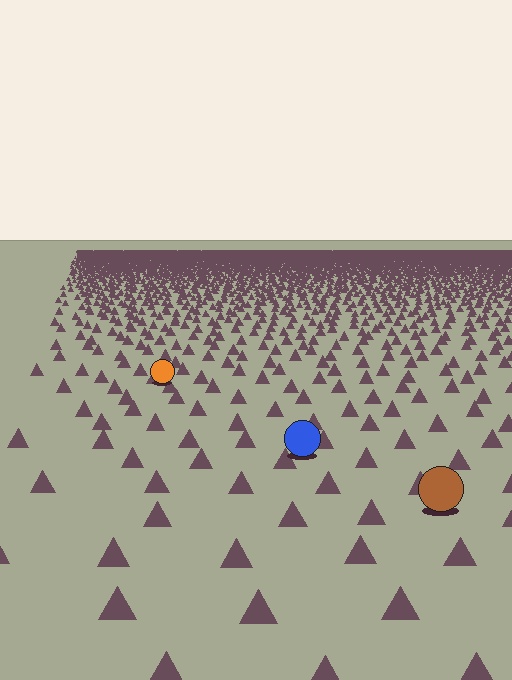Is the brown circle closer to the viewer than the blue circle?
Yes. The brown circle is closer — you can tell from the texture gradient: the ground texture is coarser near it.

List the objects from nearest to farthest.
From nearest to farthest: the brown circle, the blue circle, the orange circle.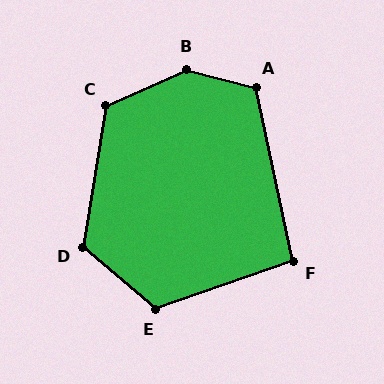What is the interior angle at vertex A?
Approximately 116 degrees (obtuse).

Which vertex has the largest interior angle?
B, at approximately 142 degrees.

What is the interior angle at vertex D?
Approximately 121 degrees (obtuse).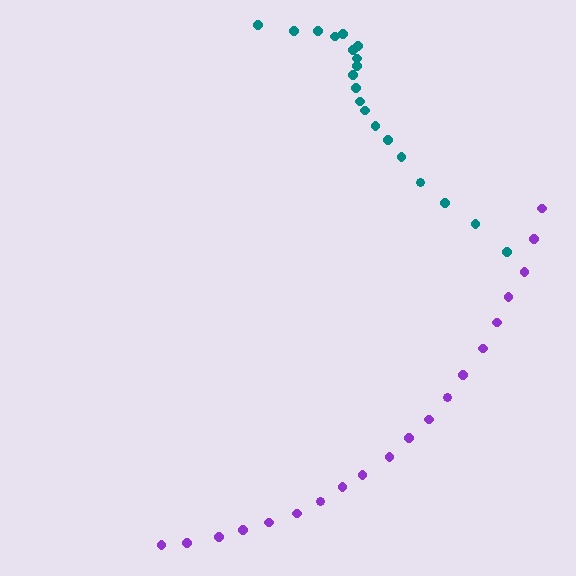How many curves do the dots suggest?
There are 2 distinct paths.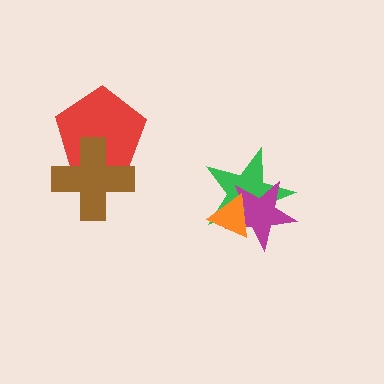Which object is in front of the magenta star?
The orange triangle is in front of the magenta star.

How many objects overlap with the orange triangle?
2 objects overlap with the orange triangle.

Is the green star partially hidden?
Yes, it is partially covered by another shape.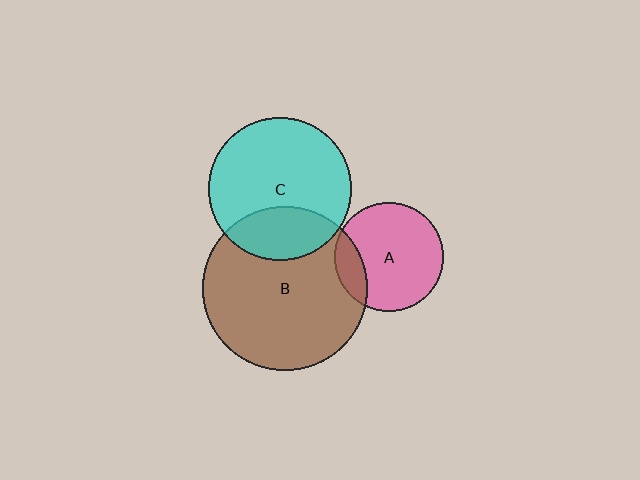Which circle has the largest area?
Circle B (brown).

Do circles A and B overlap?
Yes.